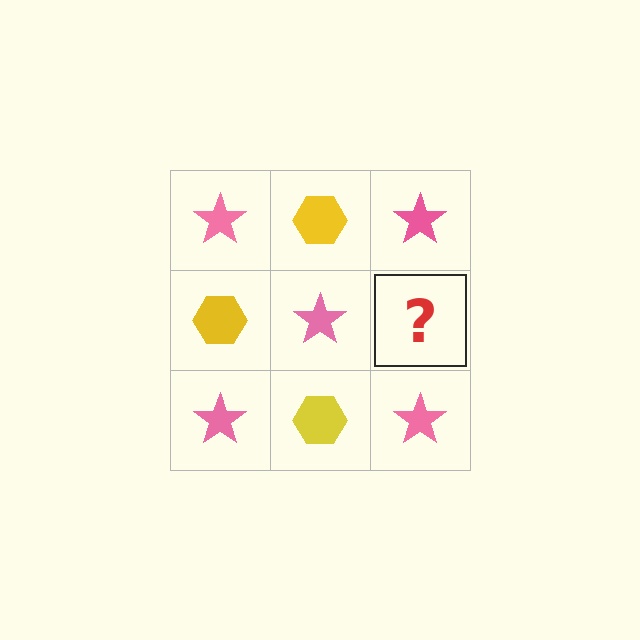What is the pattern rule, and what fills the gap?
The rule is that it alternates pink star and yellow hexagon in a checkerboard pattern. The gap should be filled with a yellow hexagon.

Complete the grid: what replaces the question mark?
The question mark should be replaced with a yellow hexagon.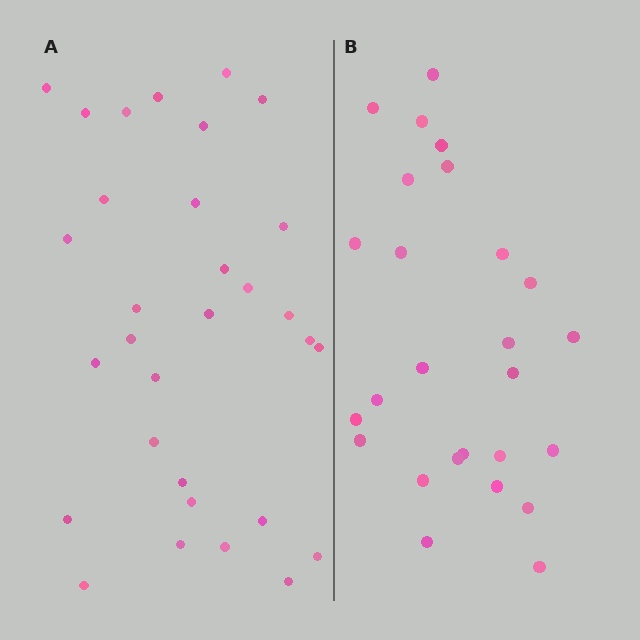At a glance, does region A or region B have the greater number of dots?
Region A (the left region) has more dots.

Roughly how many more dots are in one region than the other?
Region A has about 5 more dots than region B.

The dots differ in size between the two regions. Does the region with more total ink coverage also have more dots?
No. Region B has more total ink coverage because its dots are larger, but region A actually contains more individual dots. Total area can be misleading — the number of items is what matters here.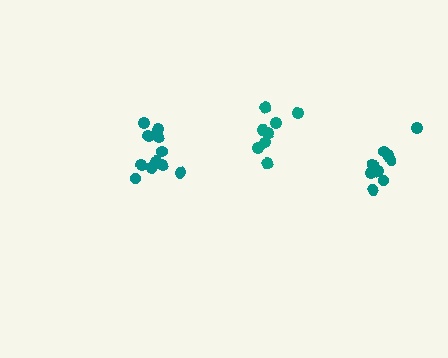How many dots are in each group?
Group 1: 11 dots, Group 2: 8 dots, Group 3: 9 dots (28 total).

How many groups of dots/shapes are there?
There are 3 groups.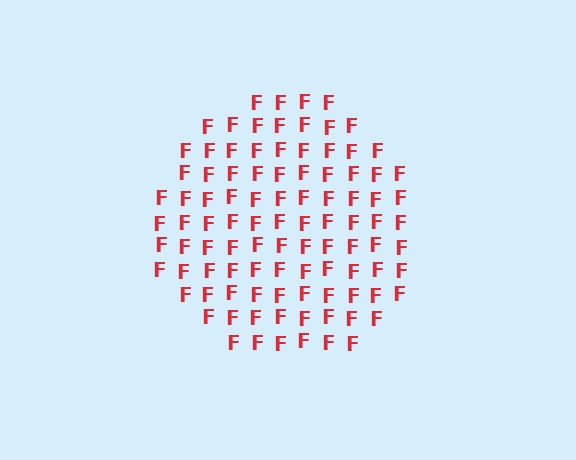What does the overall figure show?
The overall figure shows a circle.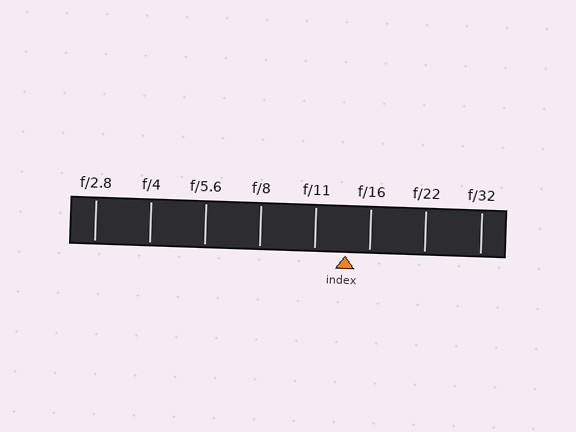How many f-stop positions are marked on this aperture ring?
There are 8 f-stop positions marked.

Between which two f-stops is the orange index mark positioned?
The index mark is between f/11 and f/16.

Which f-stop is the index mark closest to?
The index mark is closest to f/16.